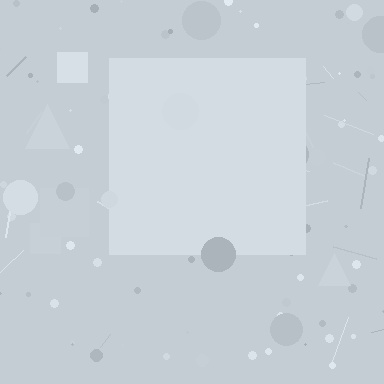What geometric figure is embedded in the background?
A square is embedded in the background.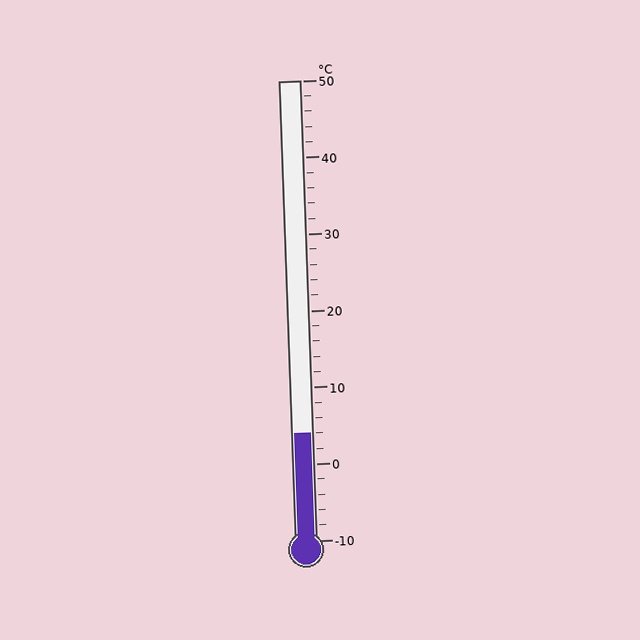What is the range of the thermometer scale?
The thermometer scale ranges from -10°C to 50°C.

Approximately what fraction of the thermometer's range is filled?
The thermometer is filled to approximately 25% of its range.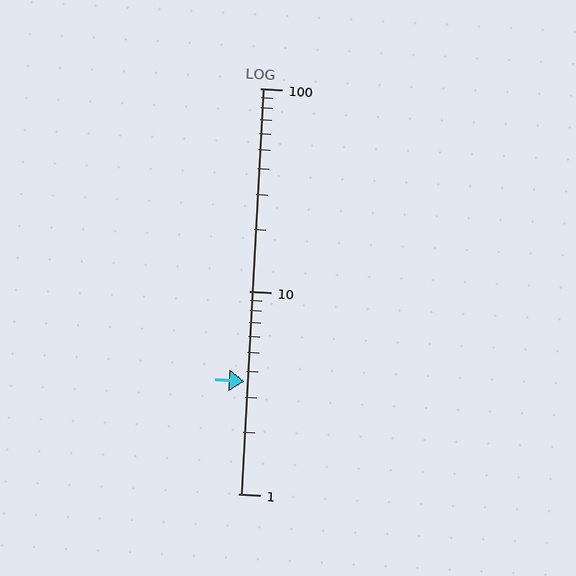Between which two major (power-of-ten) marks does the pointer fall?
The pointer is between 1 and 10.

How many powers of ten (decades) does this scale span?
The scale spans 2 decades, from 1 to 100.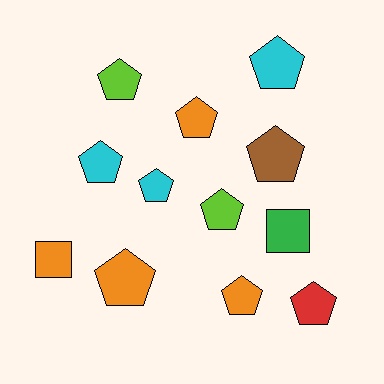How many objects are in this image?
There are 12 objects.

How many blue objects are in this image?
There are no blue objects.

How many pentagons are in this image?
There are 10 pentagons.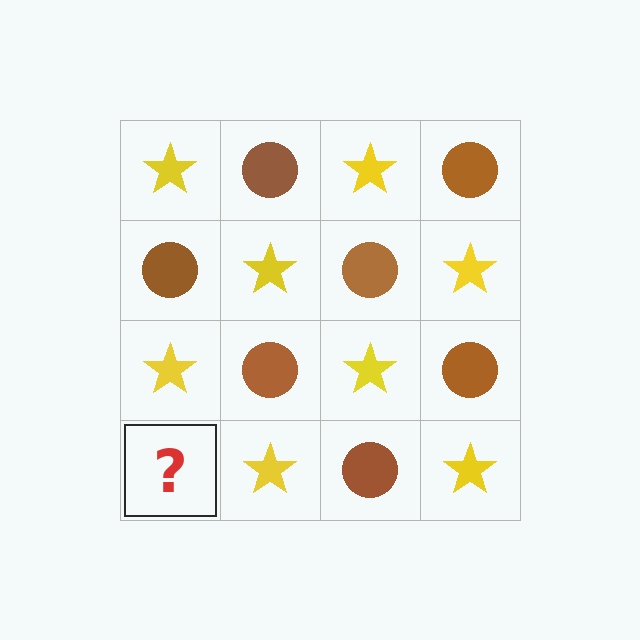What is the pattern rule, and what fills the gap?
The rule is that it alternates yellow star and brown circle in a checkerboard pattern. The gap should be filled with a brown circle.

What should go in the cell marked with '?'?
The missing cell should contain a brown circle.